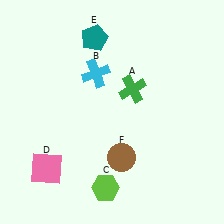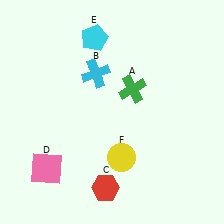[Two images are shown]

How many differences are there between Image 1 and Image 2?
There are 3 differences between the two images.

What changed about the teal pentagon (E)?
In Image 1, E is teal. In Image 2, it changed to cyan.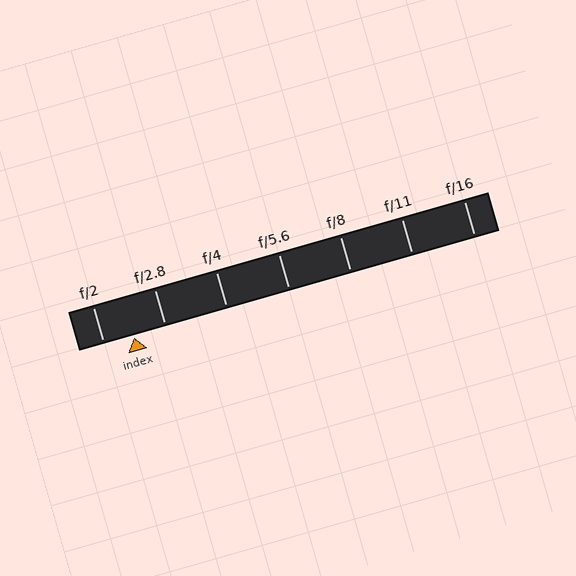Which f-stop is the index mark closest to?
The index mark is closest to f/2.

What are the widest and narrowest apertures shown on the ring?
The widest aperture shown is f/2 and the narrowest is f/16.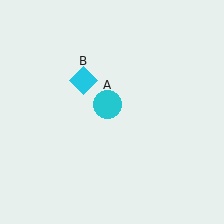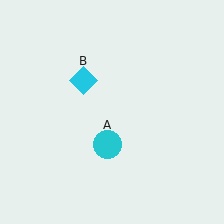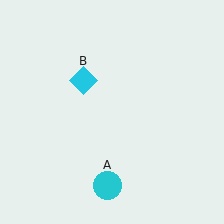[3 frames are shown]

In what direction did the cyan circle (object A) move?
The cyan circle (object A) moved down.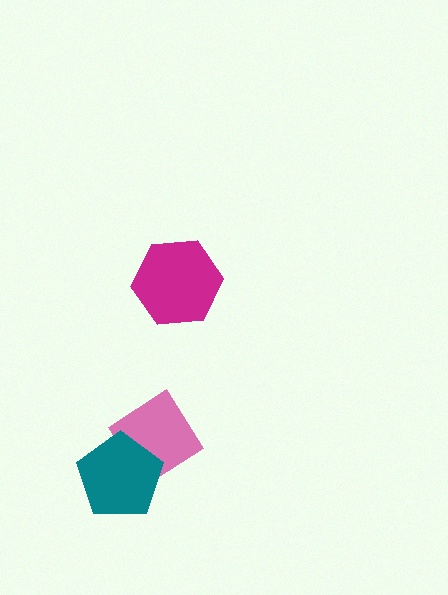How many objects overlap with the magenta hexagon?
0 objects overlap with the magenta hexagon.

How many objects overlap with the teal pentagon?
1 object overlaps with the teal pentagon.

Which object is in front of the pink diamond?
The teal pentagon is in front of the pink diamond.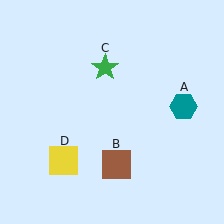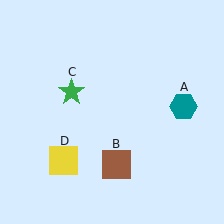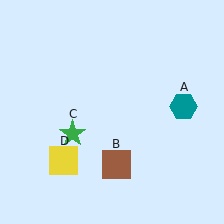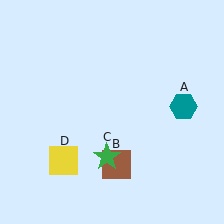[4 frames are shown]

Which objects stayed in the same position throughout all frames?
Teal hexagon (object A) and brown square (object B) and yellow square (object D) remained stationary.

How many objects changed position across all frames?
1 object changed position: green star (object C).